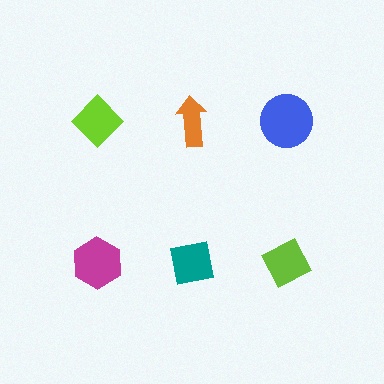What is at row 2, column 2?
A teal square.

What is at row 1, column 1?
A lime diamond.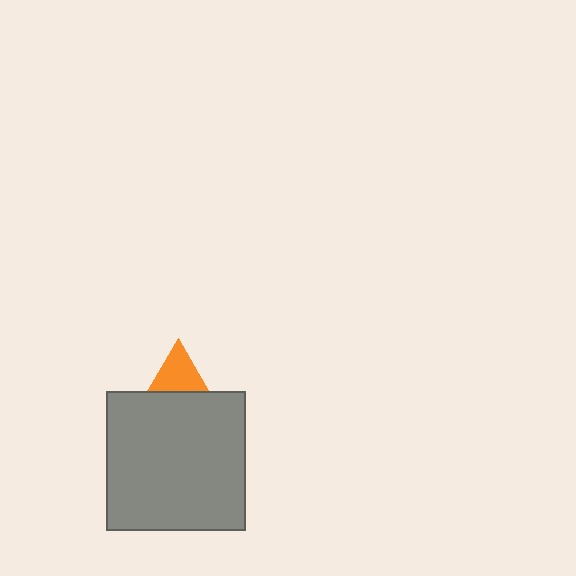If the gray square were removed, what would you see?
You would see the complete orange triangle.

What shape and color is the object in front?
The object in front is a gray square.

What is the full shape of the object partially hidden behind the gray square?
The partially hidden object is an orange triangle.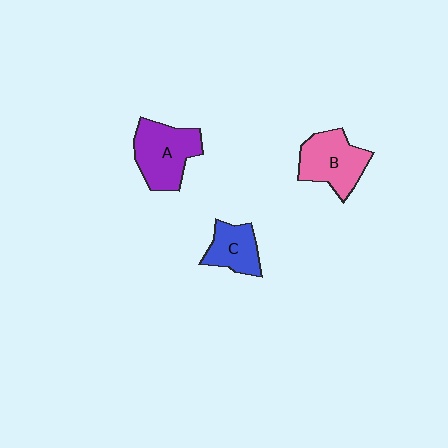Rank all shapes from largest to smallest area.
From largest to smallest: A (purple), B (pink), C (blue).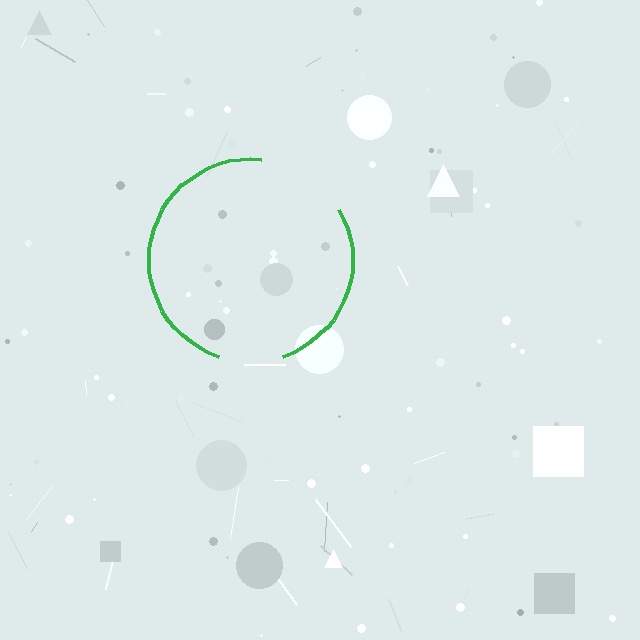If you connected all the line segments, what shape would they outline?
They would outline a circle.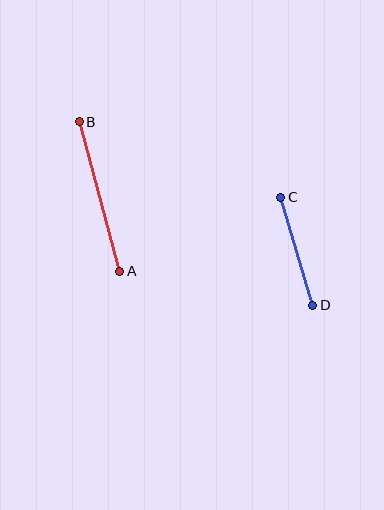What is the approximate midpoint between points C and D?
The midpoint is at approximately (297, 251) pixels.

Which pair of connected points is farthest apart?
Points A and B are farthest apart.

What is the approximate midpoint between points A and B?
The midpoint is at approximately (99, 197) pixels.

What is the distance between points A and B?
The distance is approximately 155 pixels.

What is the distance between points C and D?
The distance is approximately 113 pixels.